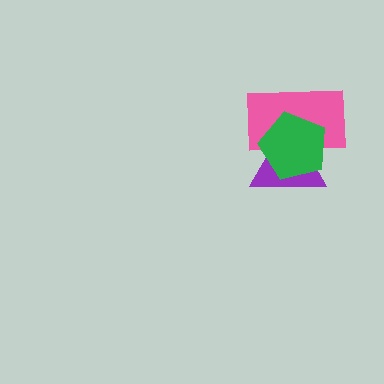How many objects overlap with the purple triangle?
2 objects overlap with the purple triangle.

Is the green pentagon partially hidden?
No, no other shape covers it.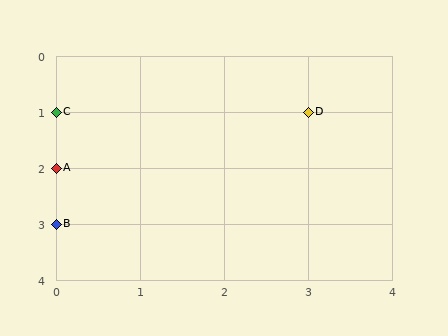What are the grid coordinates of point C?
Point C is at grid coordinates (0, 1).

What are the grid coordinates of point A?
Point A is at grid coordinates (0, 2).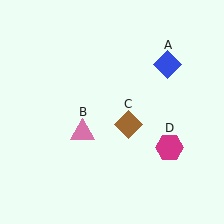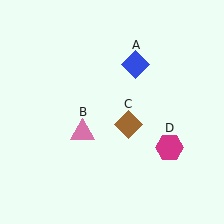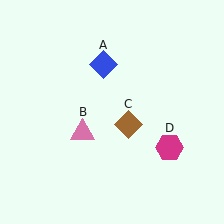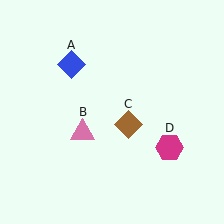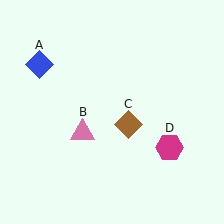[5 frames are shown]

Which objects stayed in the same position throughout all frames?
Pink triangle (object B) and brown diamond (object C) and magenta hexagon (object D) remained stationary.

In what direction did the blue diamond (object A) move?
The blue diamond (object A) moved left.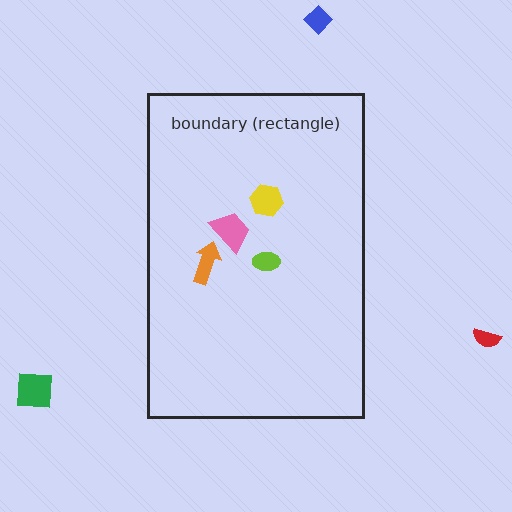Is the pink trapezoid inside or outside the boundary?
Inside.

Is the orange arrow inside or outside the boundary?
Inside.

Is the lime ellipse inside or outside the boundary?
Inside.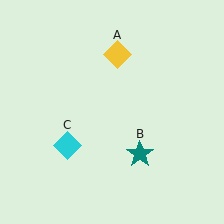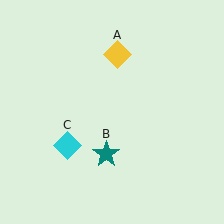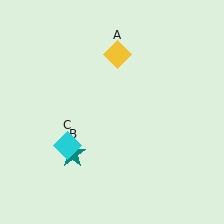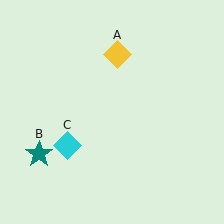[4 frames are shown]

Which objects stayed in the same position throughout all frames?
Yellow diamond (object A) and cyan diamond (object C) remained stationary.